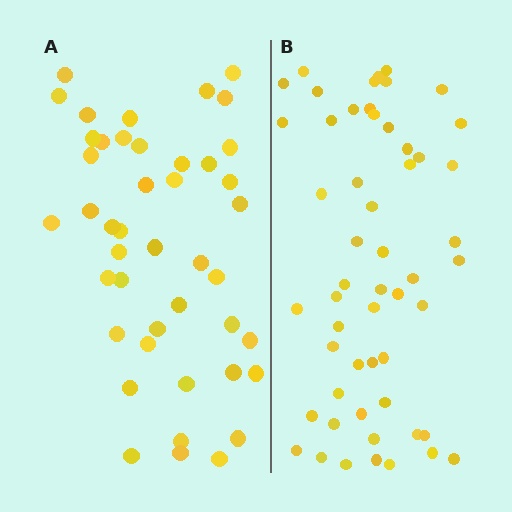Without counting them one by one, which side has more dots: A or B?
Region B (the right region) has more dots.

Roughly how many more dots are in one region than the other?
Region B has roughly 10 or so more dots than region A.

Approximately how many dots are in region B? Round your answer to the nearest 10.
About 50 dots. (The exact count is 54, which rounds to 50.)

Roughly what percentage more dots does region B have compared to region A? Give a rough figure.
About 25% more.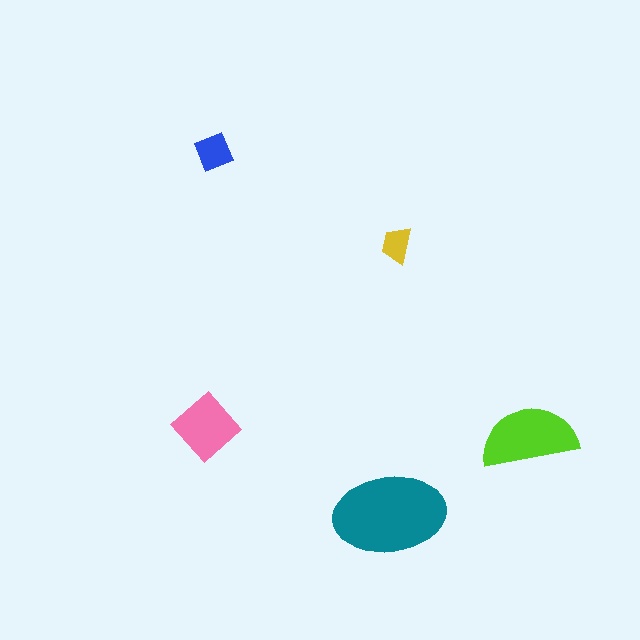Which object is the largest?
The teal ellipse.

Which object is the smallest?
The yellow trapezoid.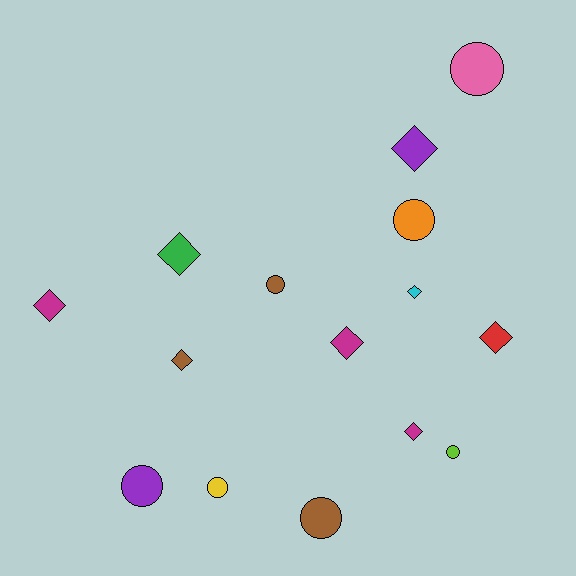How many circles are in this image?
There are 7 circles.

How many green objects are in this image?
There is 1 green object.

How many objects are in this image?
There are 15 objects.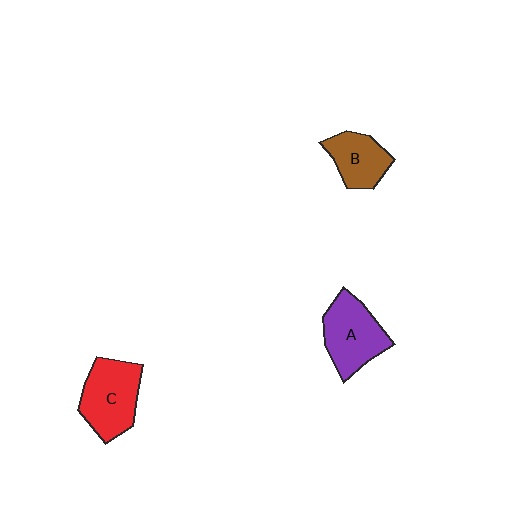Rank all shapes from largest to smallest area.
From largest to smallest: C (red), A (purple), B (brown).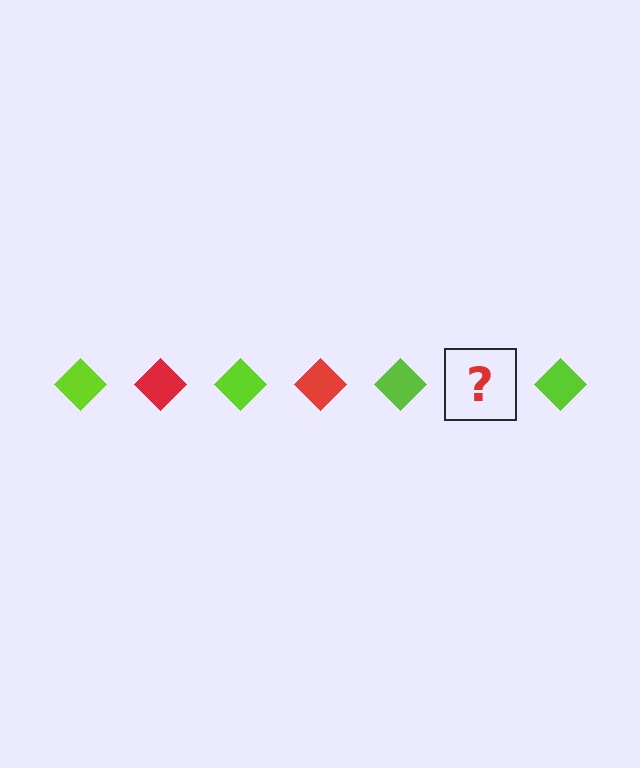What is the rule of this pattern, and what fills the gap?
The rule is that the pattern cycles through lime, red diamonds. The gap should be filled with a red diamond.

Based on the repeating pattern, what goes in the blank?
The blank should be a red diamond.